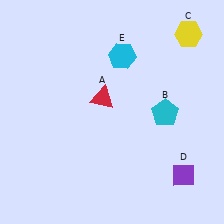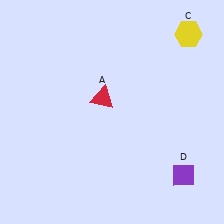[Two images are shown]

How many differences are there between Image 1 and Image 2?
There are 2 differences between the two images.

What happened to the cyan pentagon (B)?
The cyan pentagon (B) was removed in Image 2. It was in the bottom-right area of Image 1.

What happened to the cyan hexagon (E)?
The cyan hexagon (E) was removed in Image 2. It was in the top-right area of Image 1.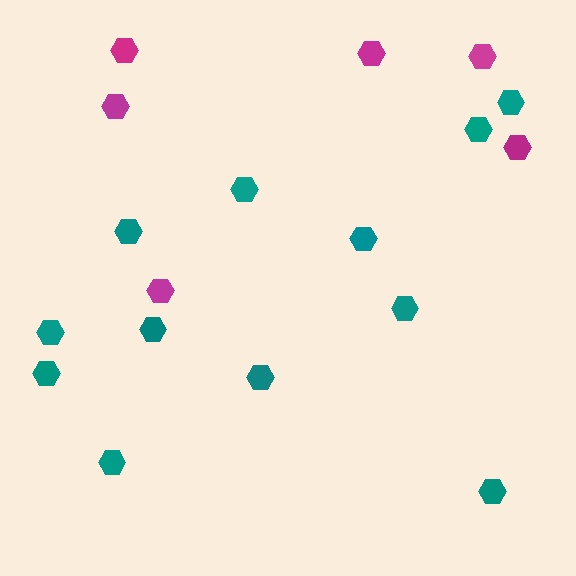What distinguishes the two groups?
There are 2 groups: one group of magenta hexagons (6) and one group of teal hexagons (12).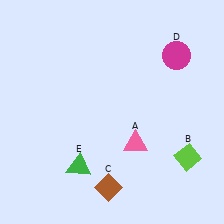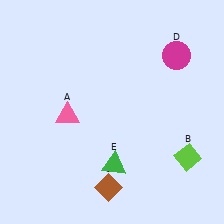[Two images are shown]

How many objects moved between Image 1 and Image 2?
2 objects moved between the two images.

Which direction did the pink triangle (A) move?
The pink triangle (A) moved left.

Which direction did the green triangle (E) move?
The green triangle (E) moved right.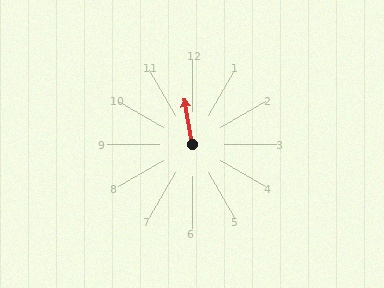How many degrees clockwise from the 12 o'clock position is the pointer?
Approximately 350 degrees.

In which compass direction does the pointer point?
North.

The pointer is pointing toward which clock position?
Roughly 12 o'clock.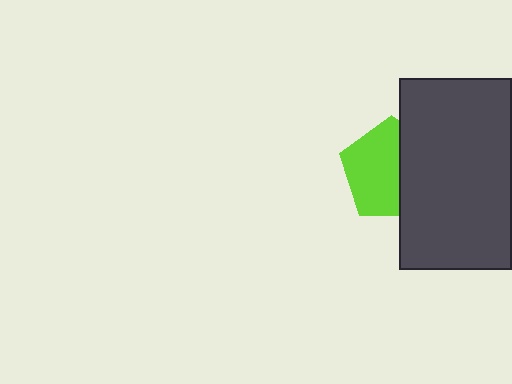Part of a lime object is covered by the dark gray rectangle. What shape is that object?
It is a pentagon.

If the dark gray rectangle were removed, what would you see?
You would see the complete lime pentagon.